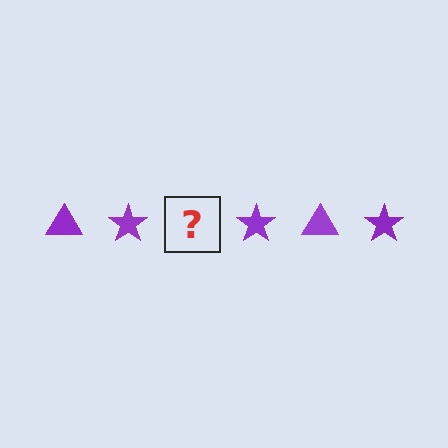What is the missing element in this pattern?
The missing element is a purple triangle.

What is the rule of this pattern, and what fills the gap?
The rule is that the pattern cycles through triangle, star shapes in purple. The gap should be filled with a purple triangle.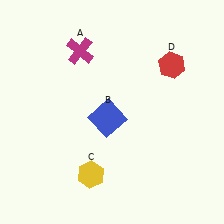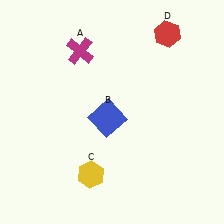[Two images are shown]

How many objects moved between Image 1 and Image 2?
1 object moved between the two images.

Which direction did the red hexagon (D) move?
The red hexagon (D) moved up.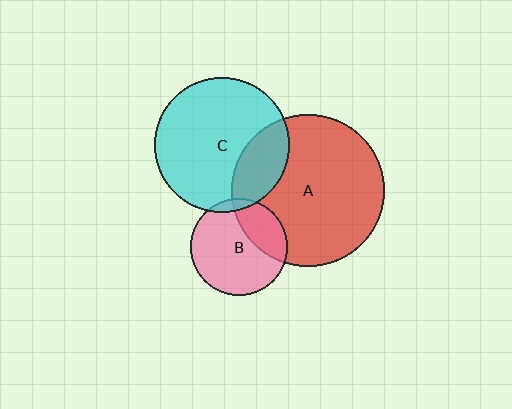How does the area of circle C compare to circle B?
Approximately 2.0 times.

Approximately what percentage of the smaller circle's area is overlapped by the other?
Approximately 25%.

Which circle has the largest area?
Circle A (red).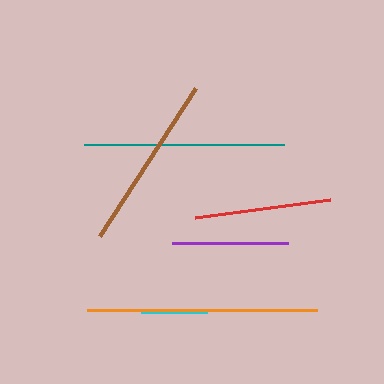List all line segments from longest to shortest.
From longest to shortest: orange, teal, brown, red, purple, cyan.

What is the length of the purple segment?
The purple segment is approximately 116 pixels long.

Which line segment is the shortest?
The cyan line is the shortest at approximately 65 pixels.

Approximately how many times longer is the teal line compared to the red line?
The teal line is approximately 1.5 times the length of the red line.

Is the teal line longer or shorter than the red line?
The teal line is longer than the red line.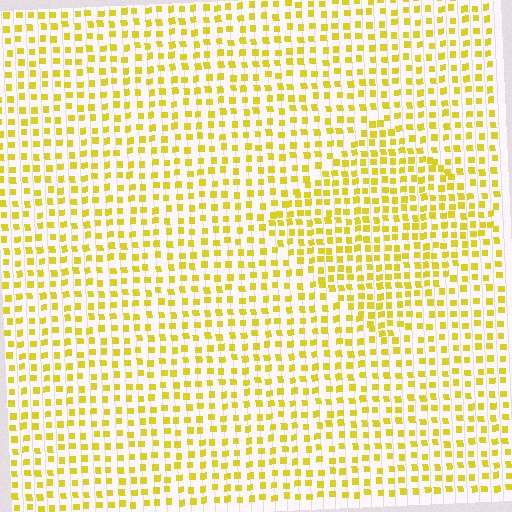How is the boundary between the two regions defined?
The boundary is defined by a change in element density (approximately 1.5x ratio). All elements are the same color, size, and shape.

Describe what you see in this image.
The image contains small yellow elements arranged at two different densities. A diamond-shaped region is visible where the elements are more densely packed than the surrounding area.